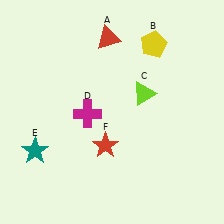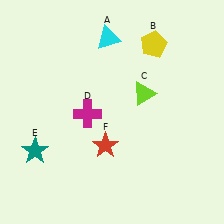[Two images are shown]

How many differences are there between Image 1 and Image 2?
There is 1 difference between the two images.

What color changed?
The triangle (A) changed from red in Image 1 to cyan in Image 2.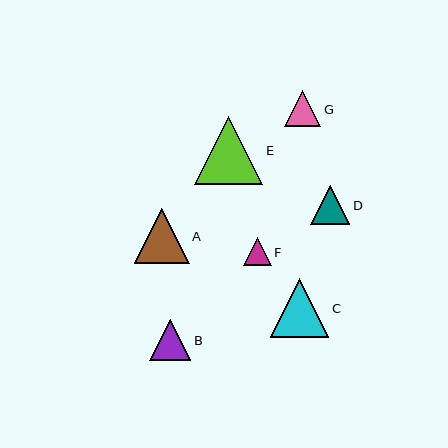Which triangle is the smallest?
Triangle F is the smallest with a size of approximately 28 pixels.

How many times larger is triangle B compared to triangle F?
Triangle B is approximately 1.5 times the size of triangle F.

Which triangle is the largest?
Triangle E is the largest with a size of approximately 68 pixels.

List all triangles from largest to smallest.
From largest to smallest: E, C, A, B, D, G, F.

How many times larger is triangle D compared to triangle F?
Triangle D is approximately 1.4 times the size of triangle F.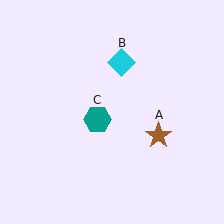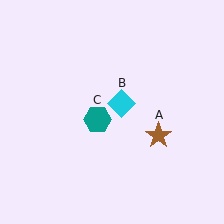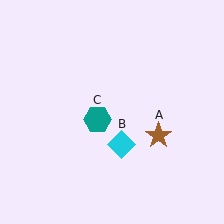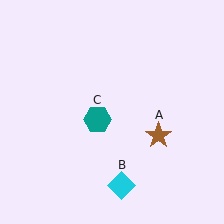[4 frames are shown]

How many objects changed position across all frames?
1 object changed position: cyan diamond (object B).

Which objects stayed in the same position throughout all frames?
Brown star (object A) and teal hexagon (object C) remained stationary.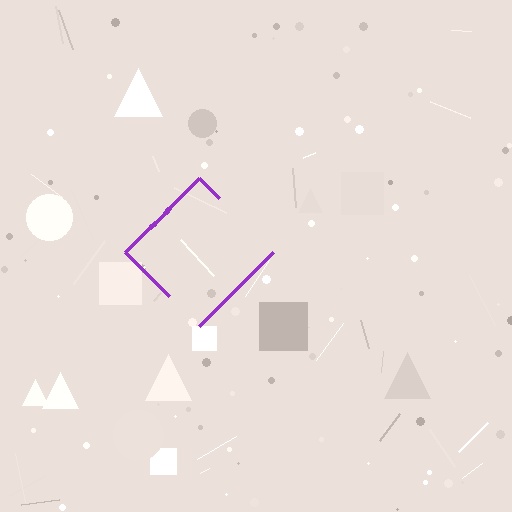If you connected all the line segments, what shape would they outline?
They would outline a diamond.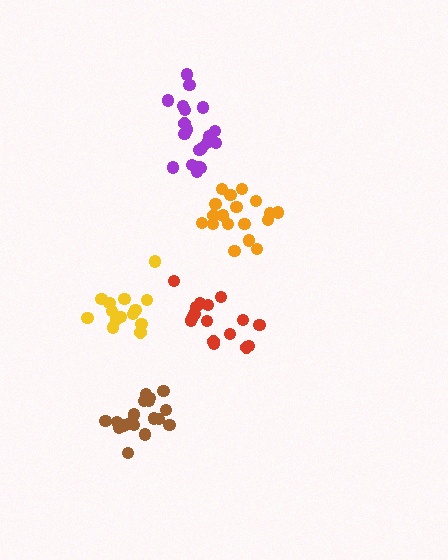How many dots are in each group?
Group 1: 18 dots, Group 2: 16 dots, Group 3: 14 dots, Group 4: 18 dots, Group 5: 20 dots (86 total).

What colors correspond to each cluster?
The clusters are colored: orange, red, yellow, brown, purple.